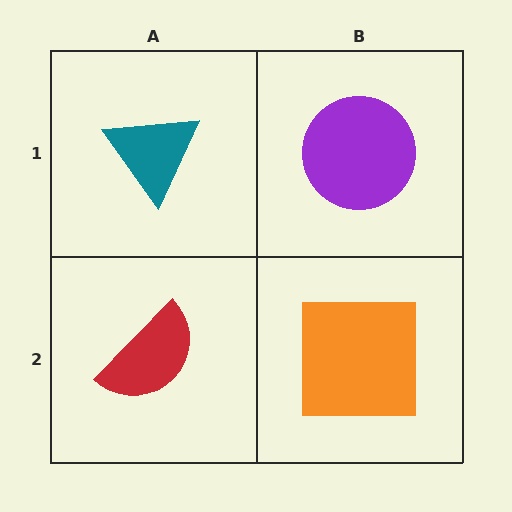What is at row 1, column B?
A purple circle.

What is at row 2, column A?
A red semicircle.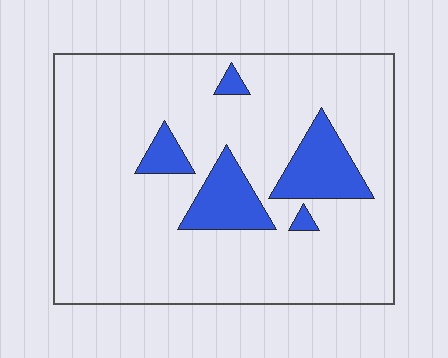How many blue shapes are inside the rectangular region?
5.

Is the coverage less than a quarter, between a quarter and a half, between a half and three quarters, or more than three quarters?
Less than a quarter.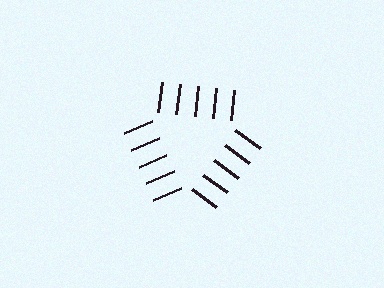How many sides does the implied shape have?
3 sides — the line-ends trace a triangle.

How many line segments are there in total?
15 — 5 along each of the 3 edges.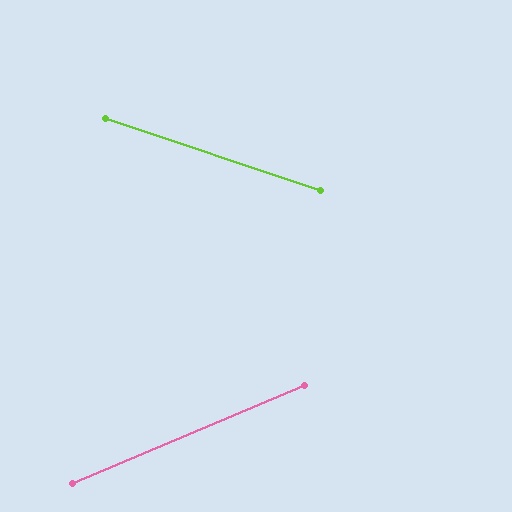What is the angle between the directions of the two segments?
Approximately 42 degrees.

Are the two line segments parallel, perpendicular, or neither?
Neither parallel nor perpendicular — they differ by about 42°.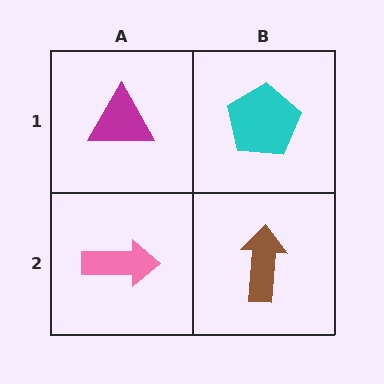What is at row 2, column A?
A pink arrow.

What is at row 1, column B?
A cyan pentagon.